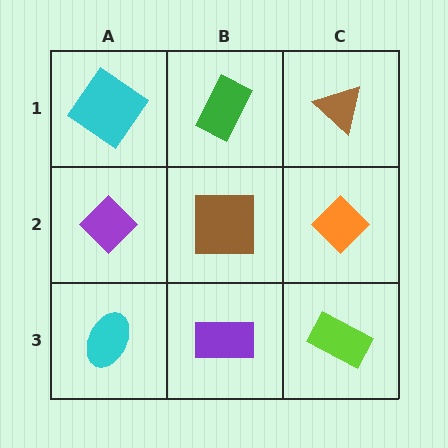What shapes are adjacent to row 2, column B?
A green rectangle (row 1, column B), a purple rectangle (row 3, column B), a purple diamond (row 2, column A), an orange diamond (row 2, column C).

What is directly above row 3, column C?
An orange diamond.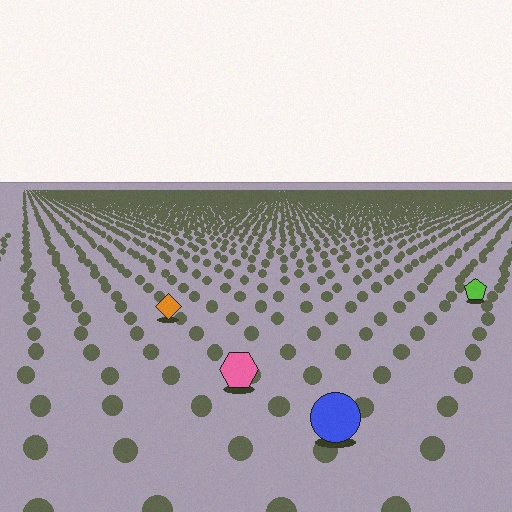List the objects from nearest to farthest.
From nearest to farthest: the blue circle, the pink hexagon, the orange diamond, the lime pentagon.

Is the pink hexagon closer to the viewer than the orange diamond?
Yes. The pink hexagon is closer — you can tell from the texture gradient: the ground texture is coarser near it.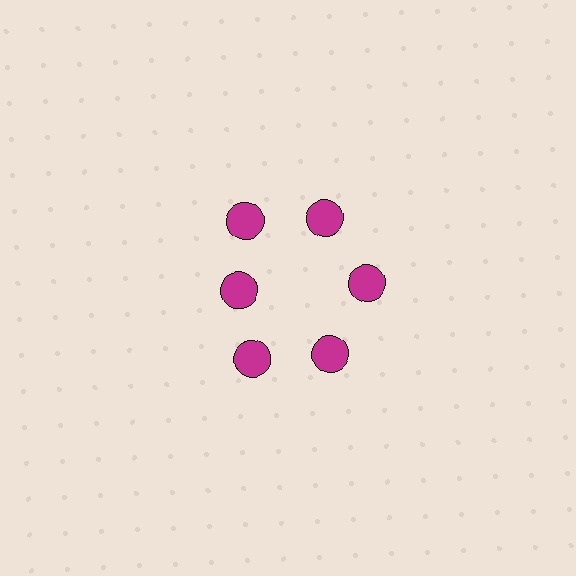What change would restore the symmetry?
The symmetry would be restored by moving it outward, back onto the ring so that all 6 circles sit at equal angles and equal distance from the center.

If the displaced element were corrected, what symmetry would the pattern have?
It would have 6-fold rotational symmetry — the pattern would map onto itself every 60 degrees.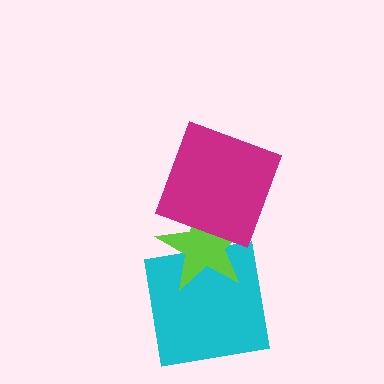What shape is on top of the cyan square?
The lime star is on top of the cyan square.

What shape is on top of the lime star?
The magenta square is on top of the lime star.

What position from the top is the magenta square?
The magenta square is 1st from the top.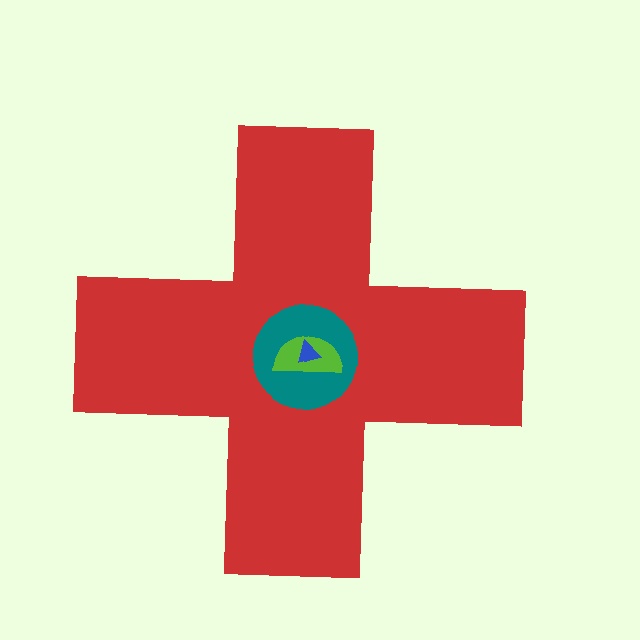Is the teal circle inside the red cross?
Yes.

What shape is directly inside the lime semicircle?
The blue triangle.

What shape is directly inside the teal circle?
The lime semicircle.